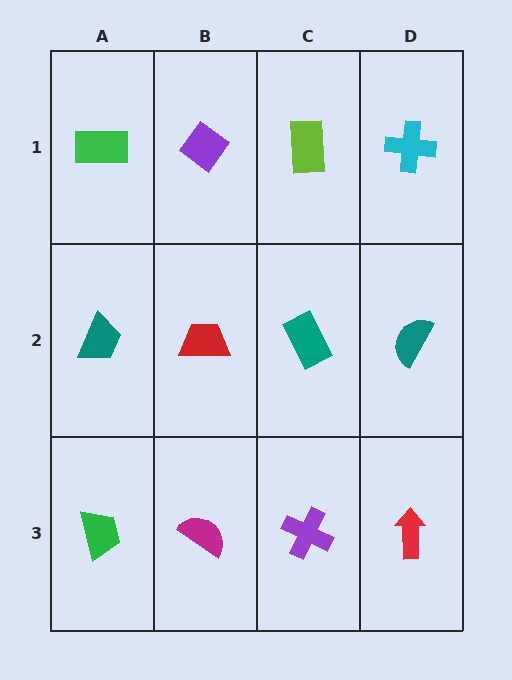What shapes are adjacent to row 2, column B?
A purple diamond (row 1, column B), a magenta semicircle (row 3, column B), a teal trapezoid (row 2, column A), a teal rectangle (row 2, column C).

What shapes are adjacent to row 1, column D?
A teal semicircle (row 2, column D), a lime rectangle (row 1, column C).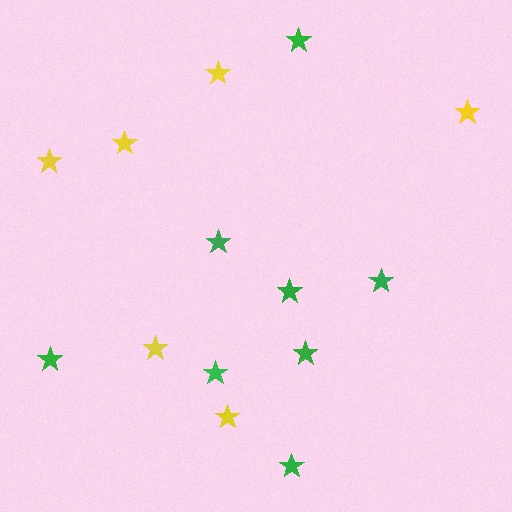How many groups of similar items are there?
There are 2 groups: one group of yellow stars (6) and one group of green stars (8).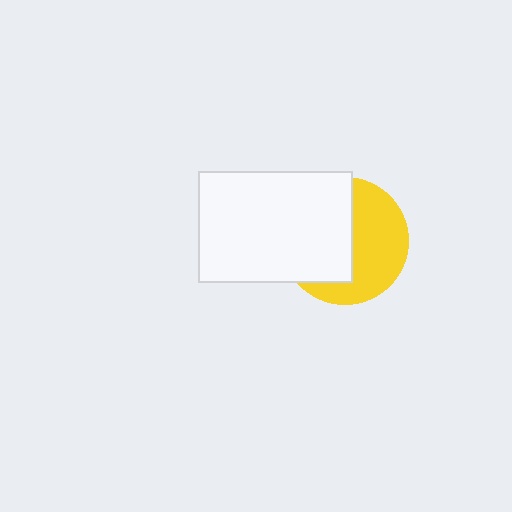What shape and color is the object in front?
The object in front is a white rectangle.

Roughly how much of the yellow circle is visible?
About half of it is visible (roughly 49%).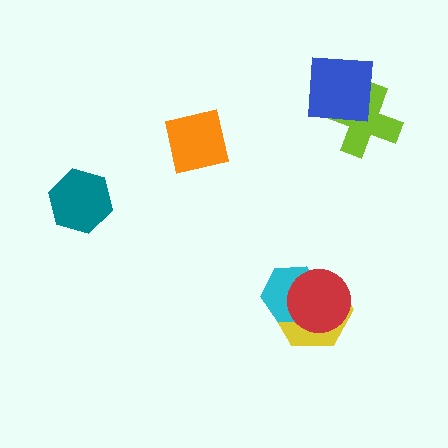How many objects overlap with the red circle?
2 objects overlap with the red circle.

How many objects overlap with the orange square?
0 objects overlap with the orange square.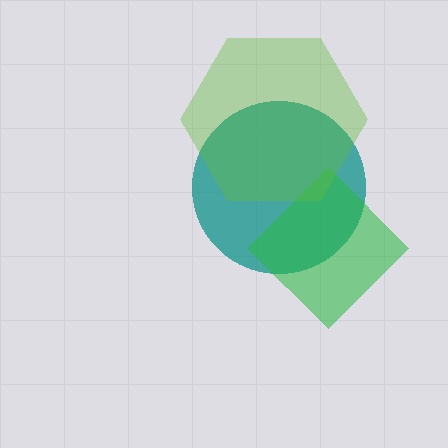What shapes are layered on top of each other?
The layered shapes are: a teal circle, a green diamond, a lime hexagon.